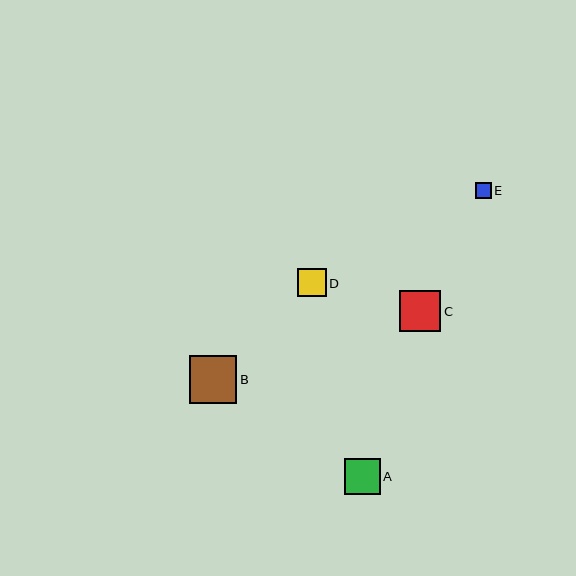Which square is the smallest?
Square E is the smallest with a size of approximately 16 pixels.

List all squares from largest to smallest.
From largest to smallest: B, C, A, D, E.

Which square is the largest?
Square B is the largest with a size of approximately 48 pixels.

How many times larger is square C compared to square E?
Square C is approximately 2.6 times the size of square E.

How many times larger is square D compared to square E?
Square D is approximately 1.8 times the size of square E.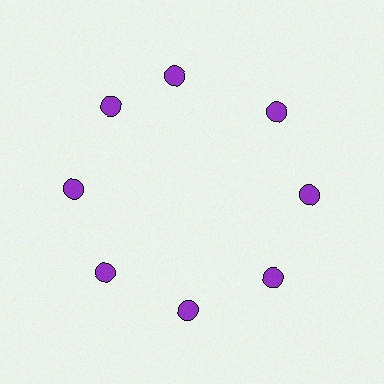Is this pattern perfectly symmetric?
No. The 8 purple circles are arranged in a ring, but one element near the 12 o'clock position is rotated out of alignment along the ring, breaking the 8-fold rotational symmetry.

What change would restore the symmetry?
The symmetry would be restored by rotating it back into even spacing with its neighbors so that all 8 circles sit at equal angles and equal distance from the center.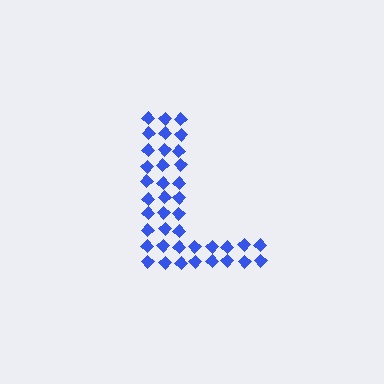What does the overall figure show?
The overall figure shows the letter L.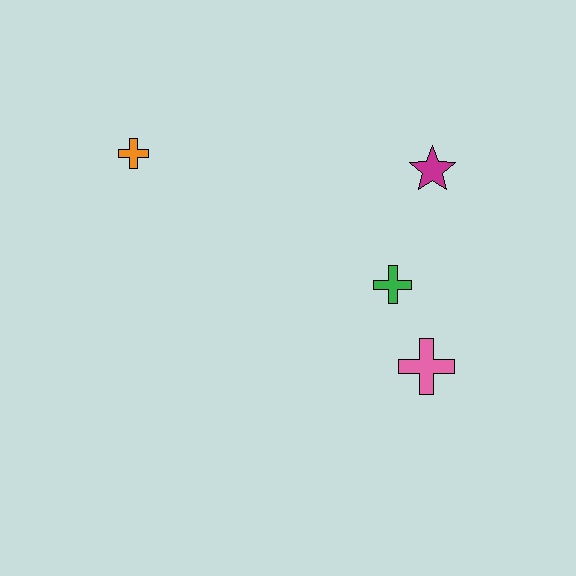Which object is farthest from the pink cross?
The orange cross is farthest from the pink cross.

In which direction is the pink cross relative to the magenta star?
The pink cross is below the magenta star.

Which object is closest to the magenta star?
The green cross is closest to the magenta star.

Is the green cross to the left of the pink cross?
Yes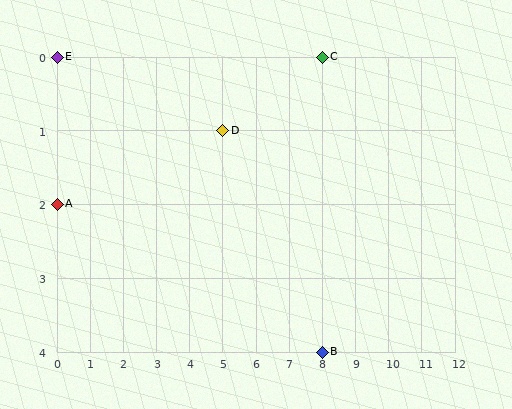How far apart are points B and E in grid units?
Points B and E are 8 columns and 4 rows apart (about 8.9 grid units diagonally).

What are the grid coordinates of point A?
Point A is at grid coordinates (0, 2).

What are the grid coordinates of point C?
Point C is at grid coordinates (8, 0).